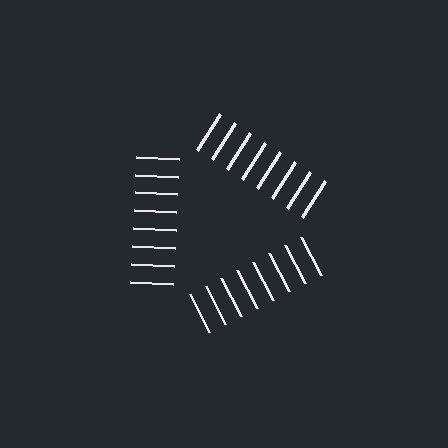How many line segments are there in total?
24 — 8 along each of the 3 edges.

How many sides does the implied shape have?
3 sides — the line-ends trace a triangle.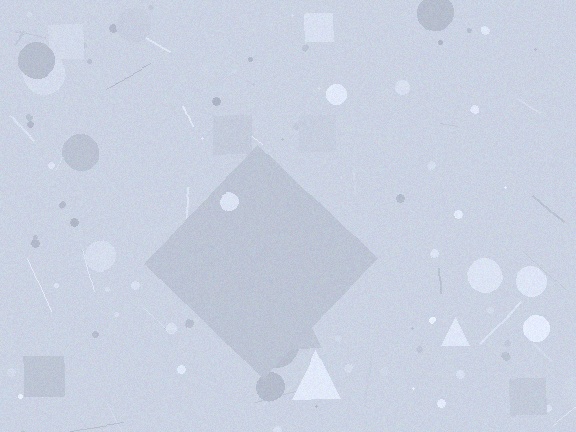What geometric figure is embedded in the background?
A diamond is embedded in the background.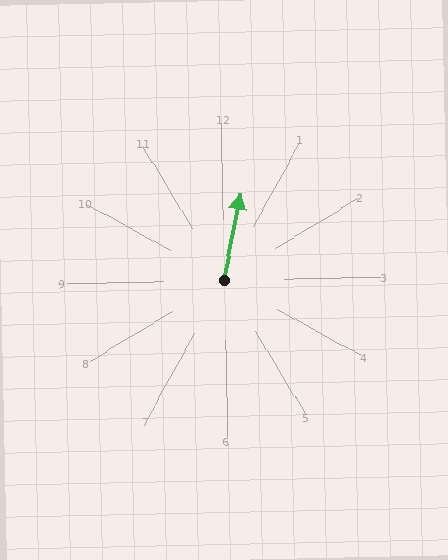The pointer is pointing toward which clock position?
Roughly 12 o'clock.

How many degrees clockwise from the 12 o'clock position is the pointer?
Approximately 12 degrees.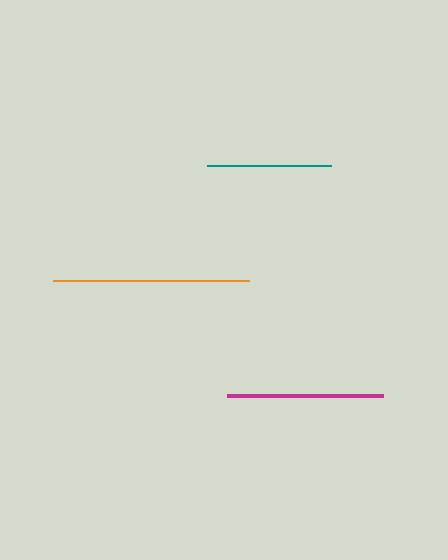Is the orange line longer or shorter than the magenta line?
The orange line is longer than the magenta line.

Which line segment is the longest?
The orange line is the longest at approximately 195 pixels.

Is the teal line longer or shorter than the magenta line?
The magenta line is longer than the teal line.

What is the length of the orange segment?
The orange segment is approximately 195 pixels long.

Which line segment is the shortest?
The teal line is the shortest at approximately 123 pixels.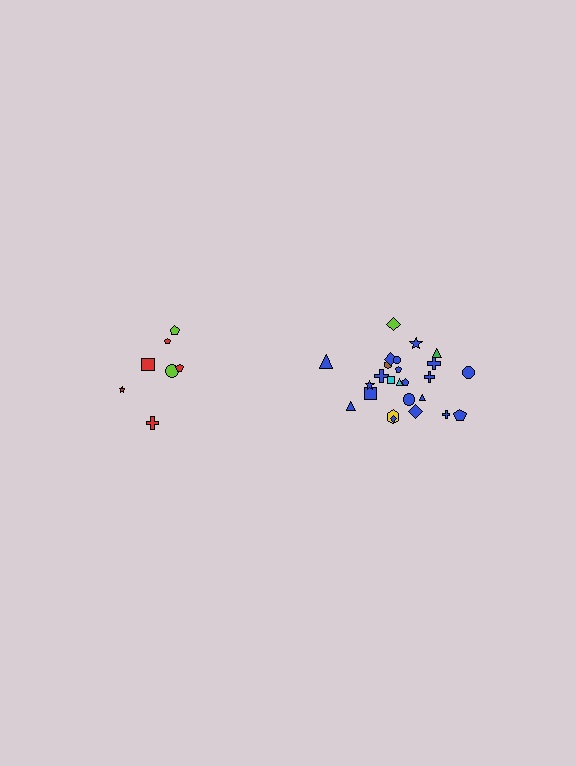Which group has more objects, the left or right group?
The right group.